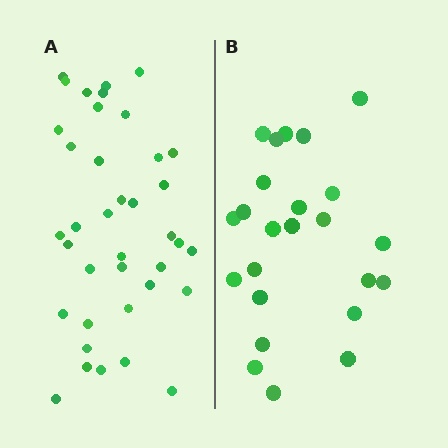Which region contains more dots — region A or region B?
Region A (the left region) has more dots.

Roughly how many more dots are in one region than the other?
Region A has approximately 15 more dots than region B.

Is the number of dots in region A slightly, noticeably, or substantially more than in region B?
Region A has substantially more. The ratio is roughly 1.6 to 1.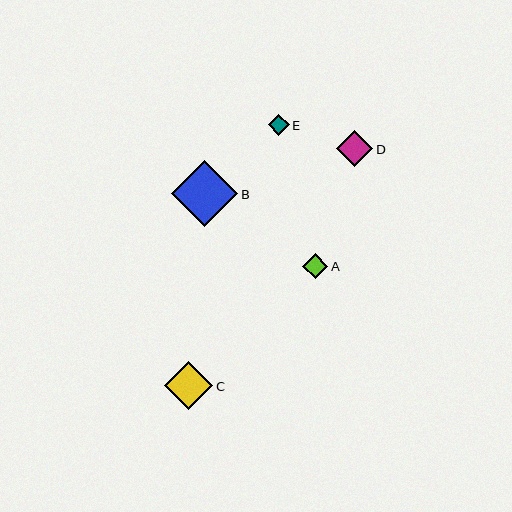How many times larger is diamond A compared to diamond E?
Diamond A is approximately 1.2 times the size of diamond E.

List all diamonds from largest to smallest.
From largest to smallest: B, C, D, A, E.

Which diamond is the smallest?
Diamond E is the smallest with a size of approximately 21 pixels.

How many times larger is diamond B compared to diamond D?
Diamond B is approximately 1.8 times the size of diamond D.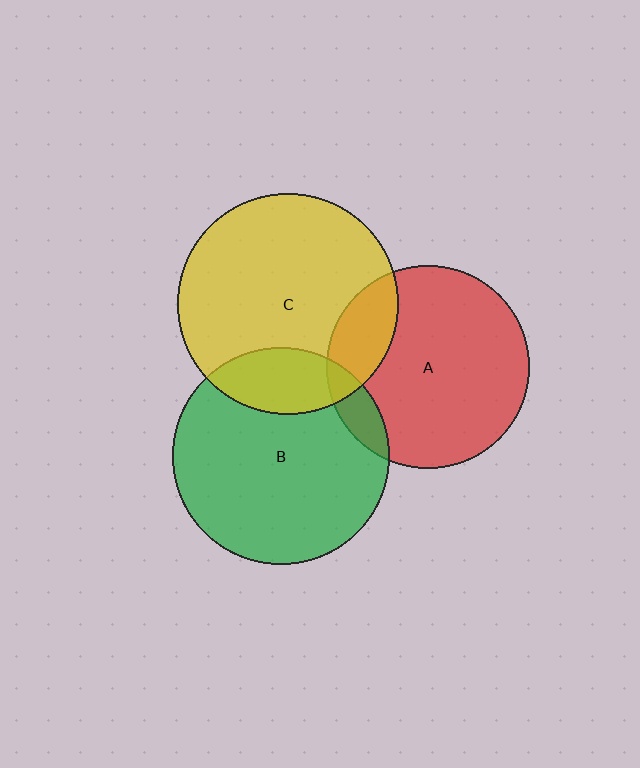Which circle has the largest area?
Circle C (yellow).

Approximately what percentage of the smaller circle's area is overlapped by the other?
Approximately 20%.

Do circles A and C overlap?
Yes.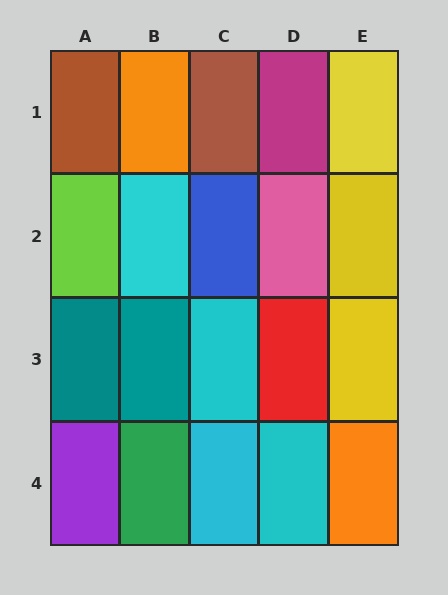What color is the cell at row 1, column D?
Magenta.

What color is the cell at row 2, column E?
Yellow.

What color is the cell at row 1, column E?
Yellow.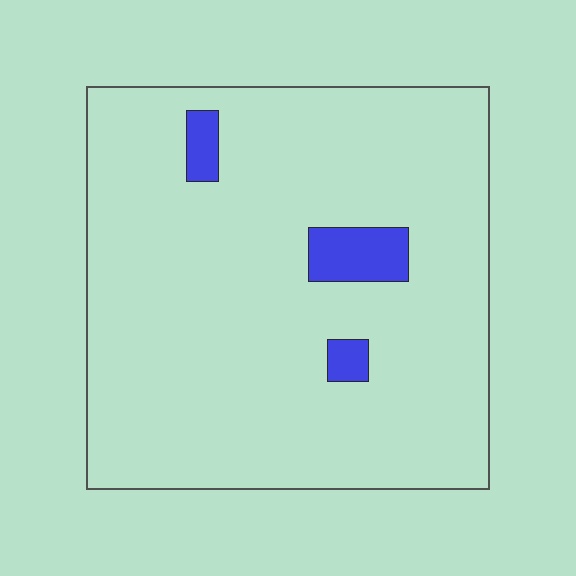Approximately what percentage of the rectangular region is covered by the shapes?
Approximately 5%.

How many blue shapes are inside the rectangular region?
3.